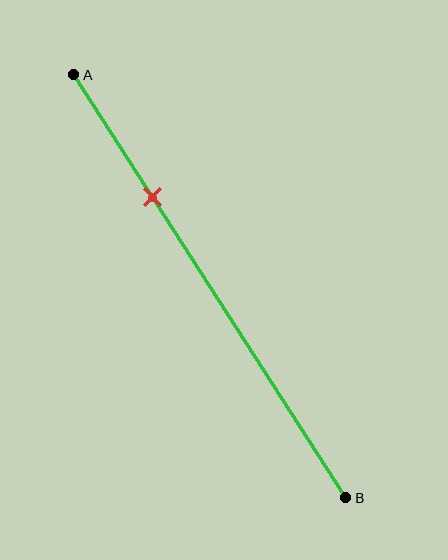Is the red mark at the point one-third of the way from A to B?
No, the mark is at about 30% from A, not at the 33% one-third point.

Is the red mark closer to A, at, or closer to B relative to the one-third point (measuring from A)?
The red mark is closer to point A than the one-third point of segment AB.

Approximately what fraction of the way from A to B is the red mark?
The red mark is approximately 30% of the way from A to B.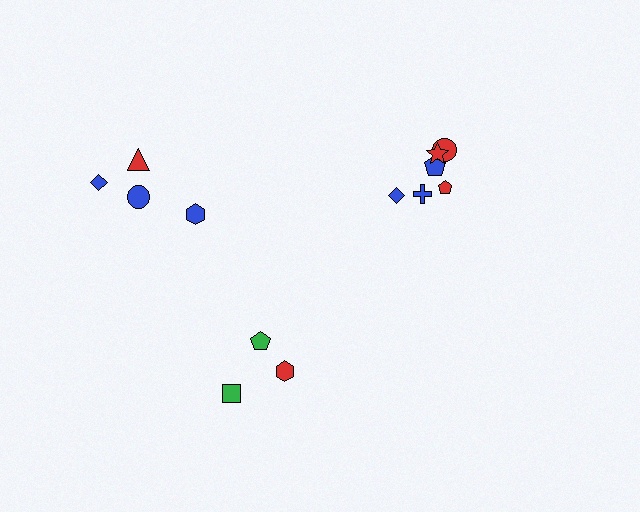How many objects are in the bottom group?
There are 3 objects.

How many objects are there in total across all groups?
There are 13 objects.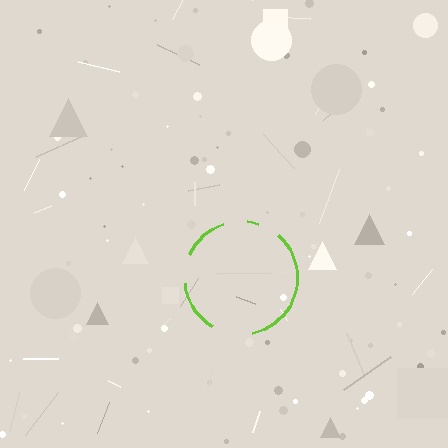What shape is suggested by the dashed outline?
The dashed outline suggests a circle.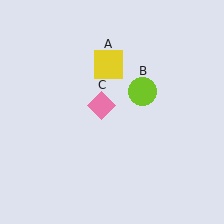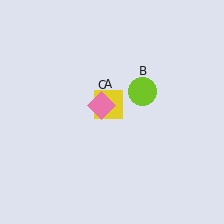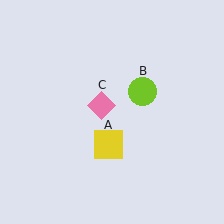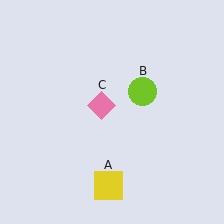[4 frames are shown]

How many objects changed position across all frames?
1 object changed position: yellow square (object A).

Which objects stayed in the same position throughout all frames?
Lime circle (object B) and pink diamond (object C) remained stationary.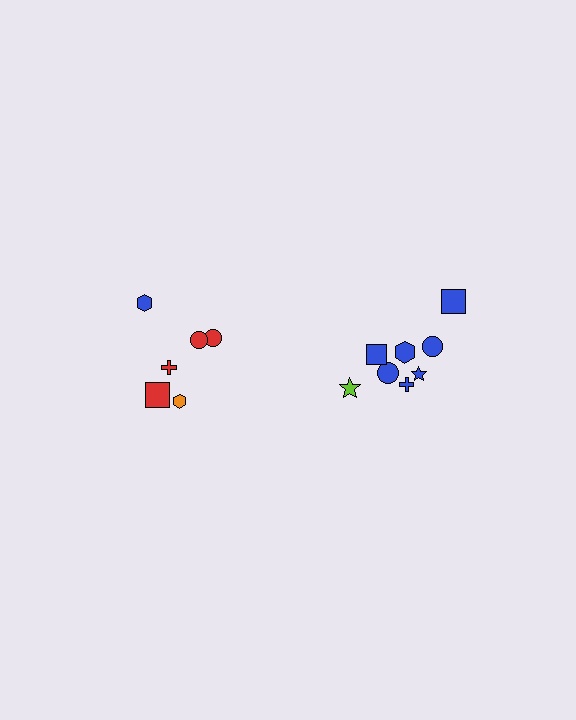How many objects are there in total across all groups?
There are 14 objects.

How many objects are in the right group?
There are 8 objects.